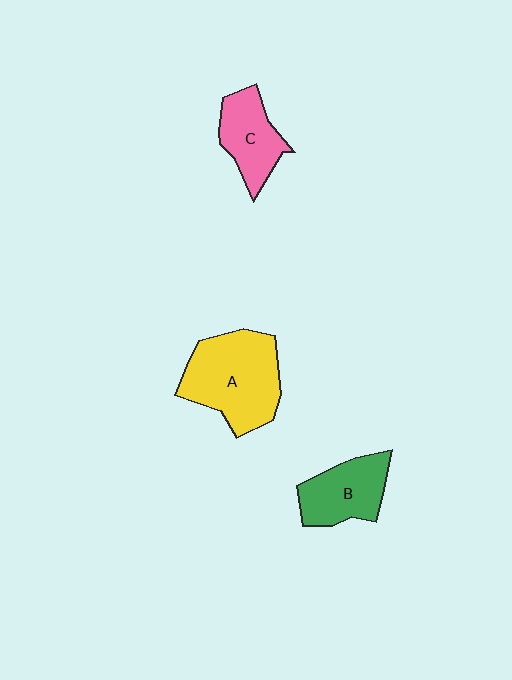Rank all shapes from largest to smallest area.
From largest to smallest: A (yellow), B (green), C (pink).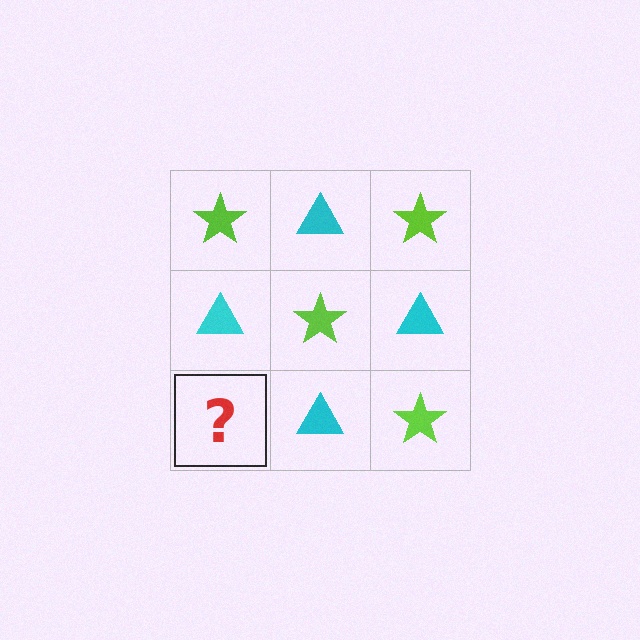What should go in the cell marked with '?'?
The missing cell should contain a lime star.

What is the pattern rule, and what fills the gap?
The rule is that it alternates lime star and cyan triangle in a checkerboard pattern. The gap should be filled with a lime star.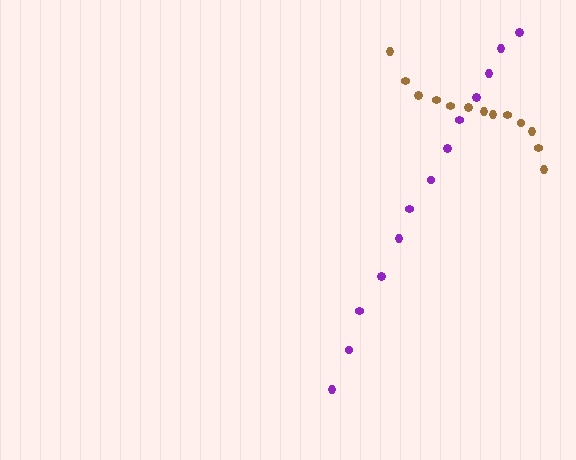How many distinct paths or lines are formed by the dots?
There are 2 distinct paths.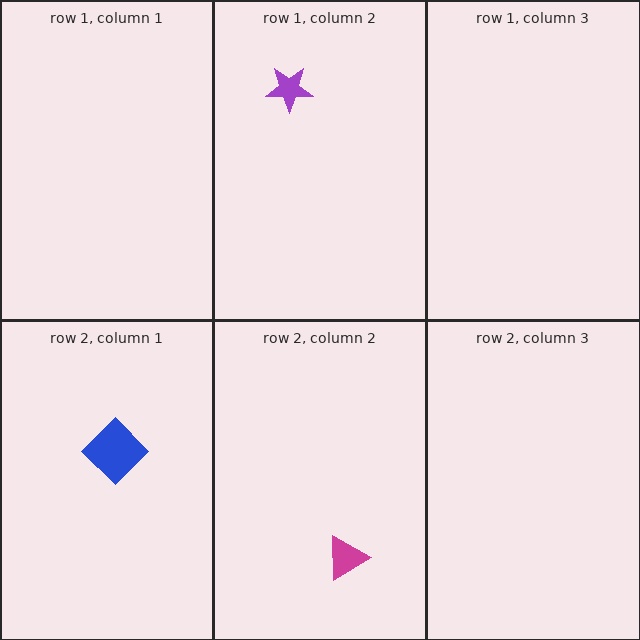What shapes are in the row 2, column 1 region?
The blue diamond.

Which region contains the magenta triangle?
The row 2, column 2 region.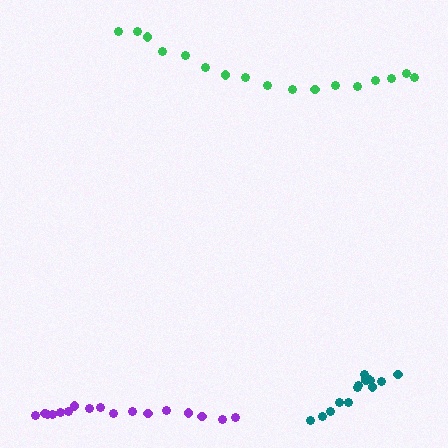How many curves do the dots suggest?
There are 3 distinct paths.